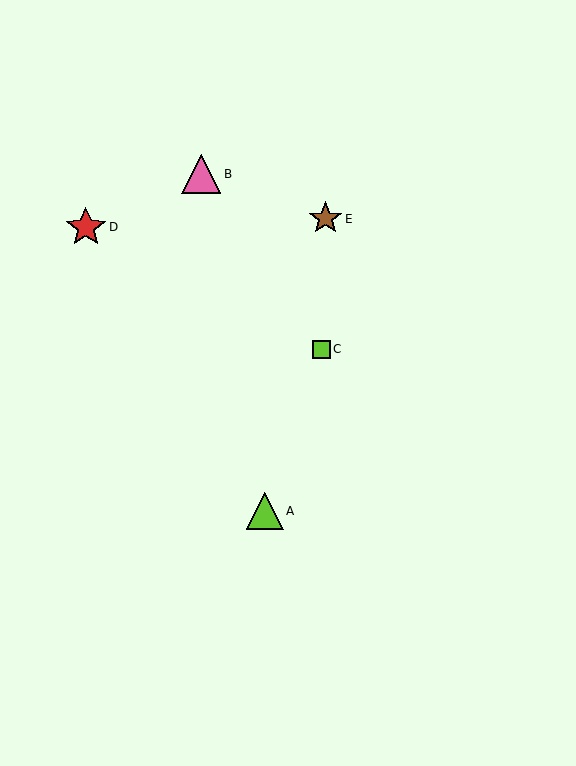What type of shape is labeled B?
Shape B is a pink triangle.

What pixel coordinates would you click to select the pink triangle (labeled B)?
Click at (201, 174) to select the pink triangle B.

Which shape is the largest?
The red star (labeled D) is the largest.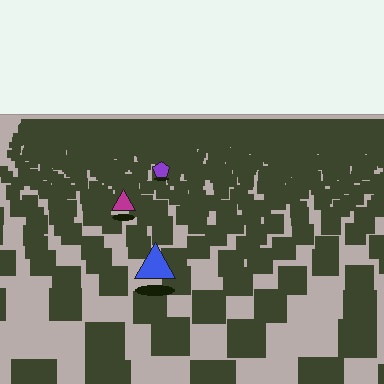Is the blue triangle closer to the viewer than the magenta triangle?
Yes. The blue triangle is closer — you can tell from the texture gradient: the ground texture is coarser near it.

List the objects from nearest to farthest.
From nearest to farthest: the blue triangle, the magenta triangle, the purple pentagon.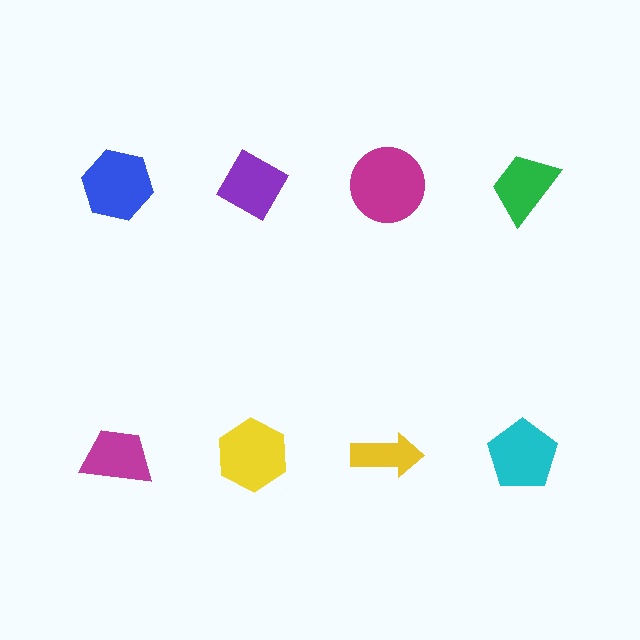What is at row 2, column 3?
A yellow arrow.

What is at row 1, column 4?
A green trapezoid.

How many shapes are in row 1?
4 shapes.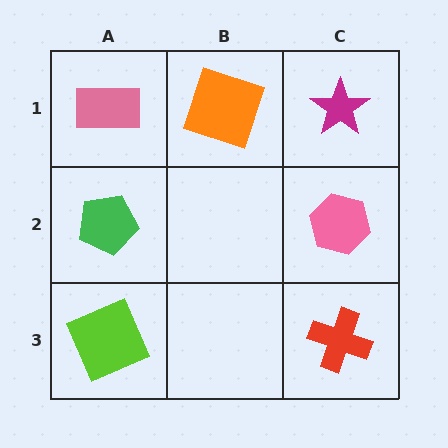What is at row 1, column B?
An orange square.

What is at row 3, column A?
A lime square.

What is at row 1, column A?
A pink rectangle.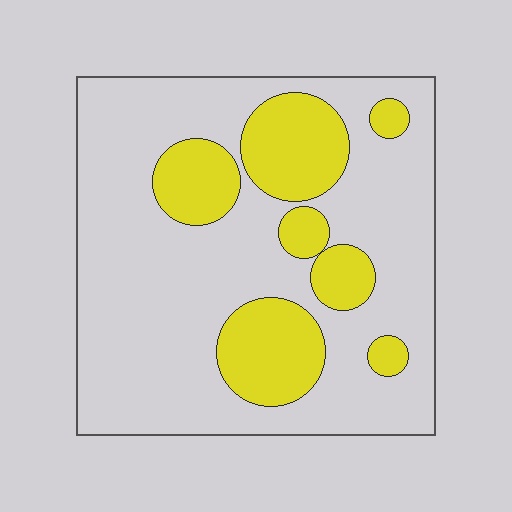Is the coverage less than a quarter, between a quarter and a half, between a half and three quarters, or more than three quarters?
Between a quarter and a half.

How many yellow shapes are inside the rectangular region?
7.